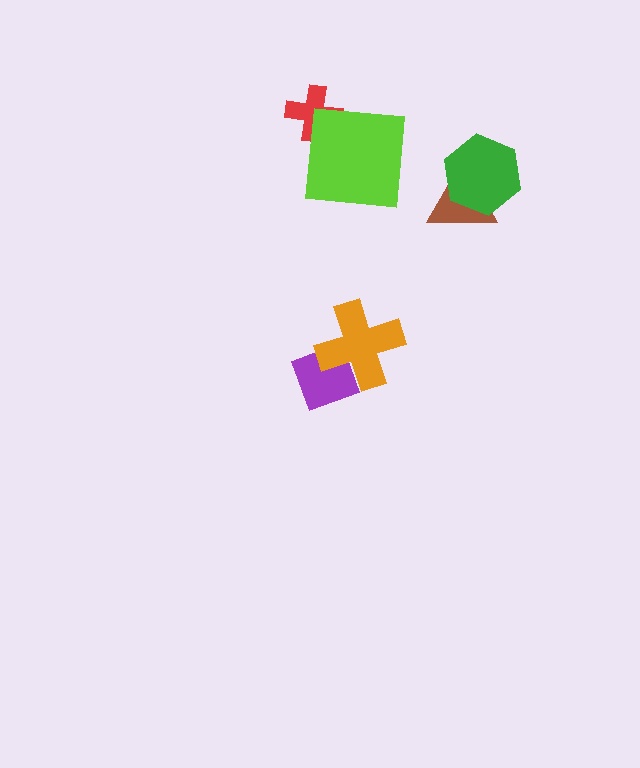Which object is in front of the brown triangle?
The green hexagon is in front of the brown triangle.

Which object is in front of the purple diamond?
The orange cross is in front of the purple diamond.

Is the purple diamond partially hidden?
Yes, it is partially covered by another shape.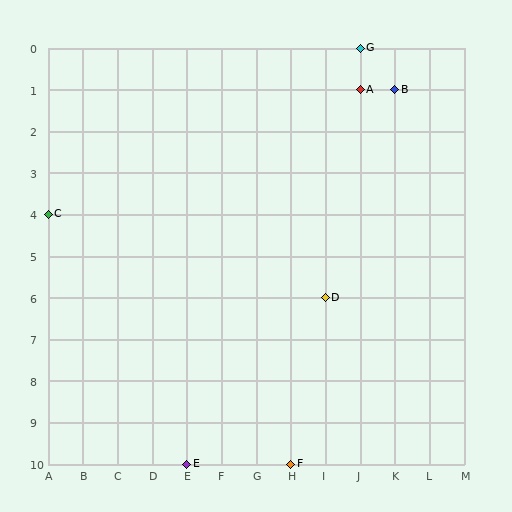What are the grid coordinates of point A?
Point A is at grid coordinates (J, 1).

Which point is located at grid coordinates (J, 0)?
Point G is at (J, 0).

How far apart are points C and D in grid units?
Points C and D are 8 columns and 2 rows apart (about 8.2 grid units diagonally).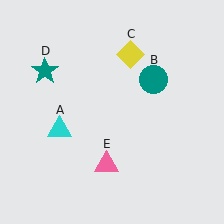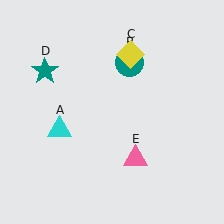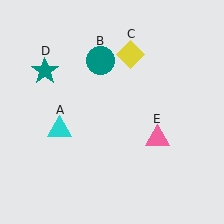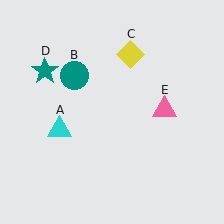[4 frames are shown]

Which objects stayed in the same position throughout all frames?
Cyan triangle (object A) and yellow diamond (object C) and teal star (object D) remained stationary.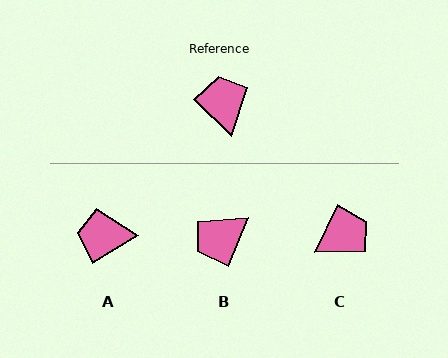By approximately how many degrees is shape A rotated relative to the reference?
Approximately 74 degrees counter-clockwise.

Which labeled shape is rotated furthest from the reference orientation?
B, about 112 degrees away.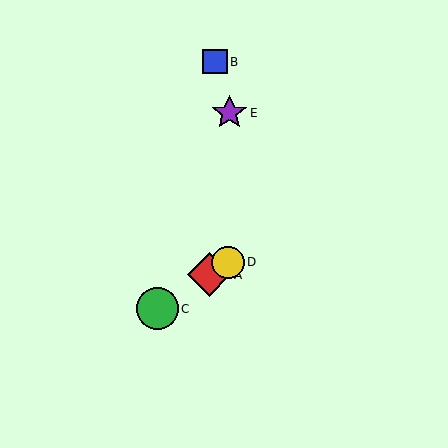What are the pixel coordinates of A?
Object A is at (209, 275).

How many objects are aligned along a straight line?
3 objects (A, C, D) are aligned along a straight line.